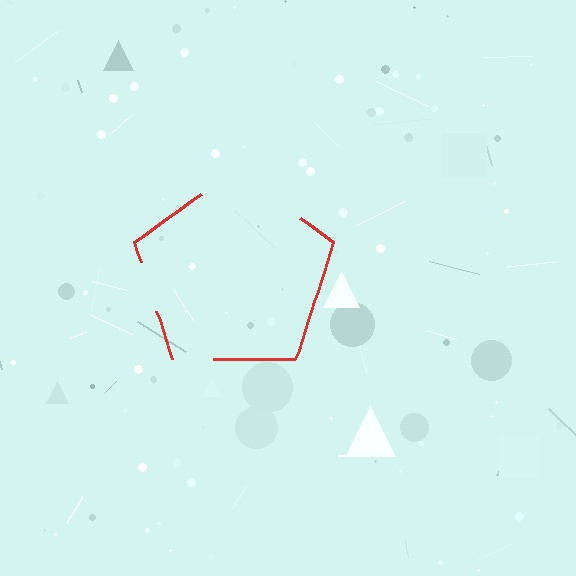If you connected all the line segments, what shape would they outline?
They would outline a pentagon.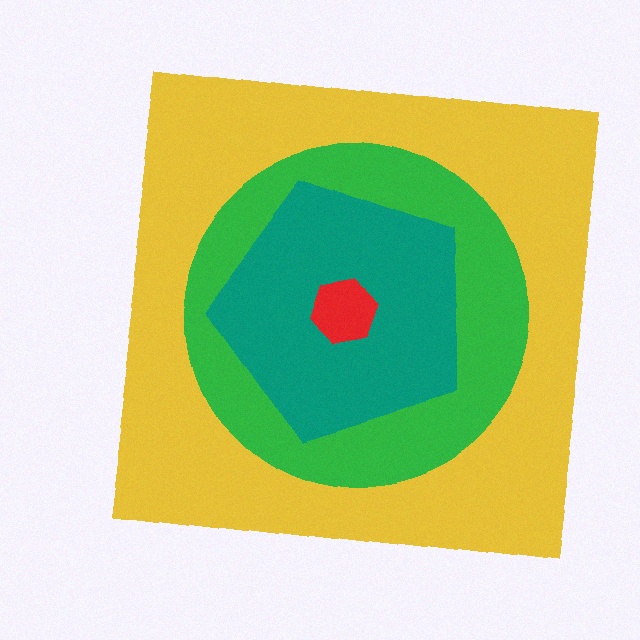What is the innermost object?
The red hexagon.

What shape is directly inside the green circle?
The teal pentagon.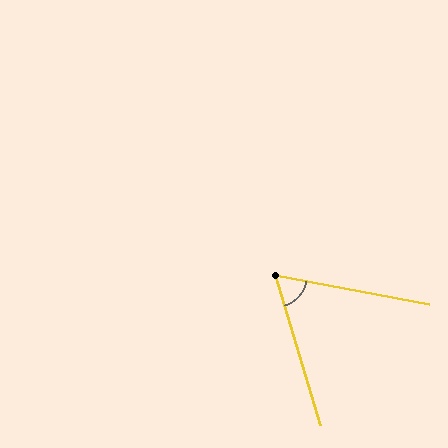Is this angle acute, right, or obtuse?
It is acute.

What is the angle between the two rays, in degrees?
Approximately 63 degrees.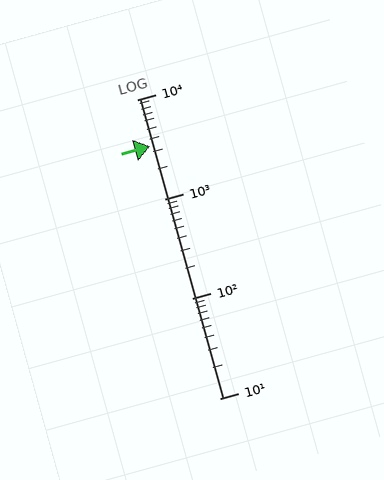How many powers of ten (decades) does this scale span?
The scale spans 3 decades, from 10 to 10000.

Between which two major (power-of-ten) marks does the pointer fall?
The pointer is between 1000 and 10000.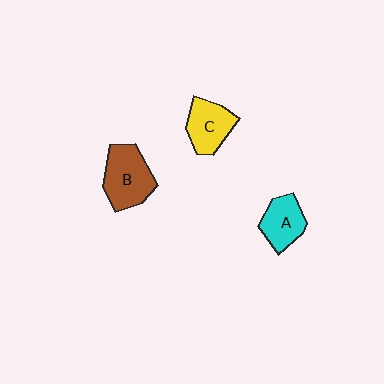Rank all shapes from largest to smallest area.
From largest to smallest: B (brown), C (yellow), A (cyan).